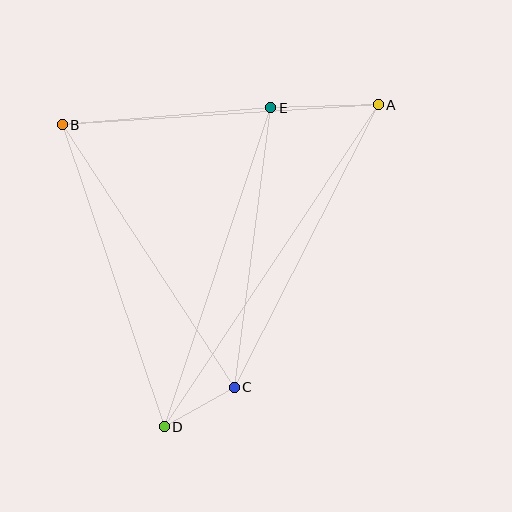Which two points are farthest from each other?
Points A and D are farthest from each other.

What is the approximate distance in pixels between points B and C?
The distance between B and C is approximately 314 pixels.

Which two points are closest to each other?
Points C and D are closest to each other.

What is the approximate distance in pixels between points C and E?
The distance between C and E is approximately 282 pixels.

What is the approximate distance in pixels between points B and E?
The distance between B and E is approximately 209 pixels.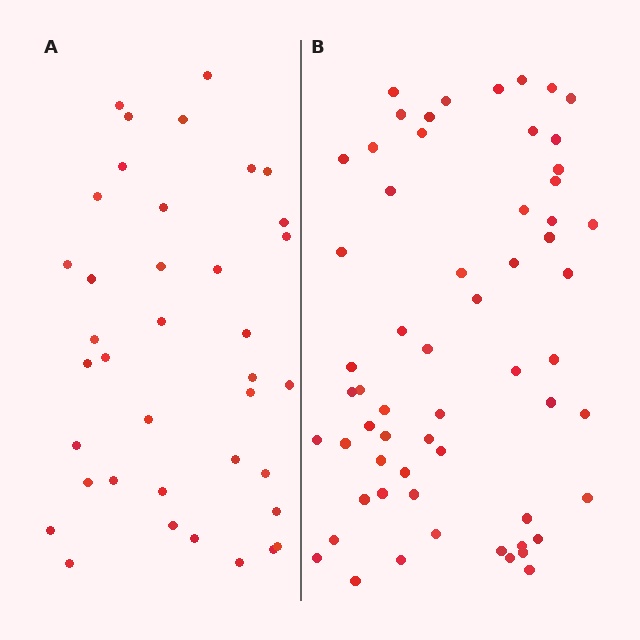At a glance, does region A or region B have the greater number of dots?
Region B (the right region) has more dots.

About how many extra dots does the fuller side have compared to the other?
Region B has approximately 20 more dots than region A.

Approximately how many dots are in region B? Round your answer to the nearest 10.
About 60 dots.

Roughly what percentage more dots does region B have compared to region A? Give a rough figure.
About 60% more.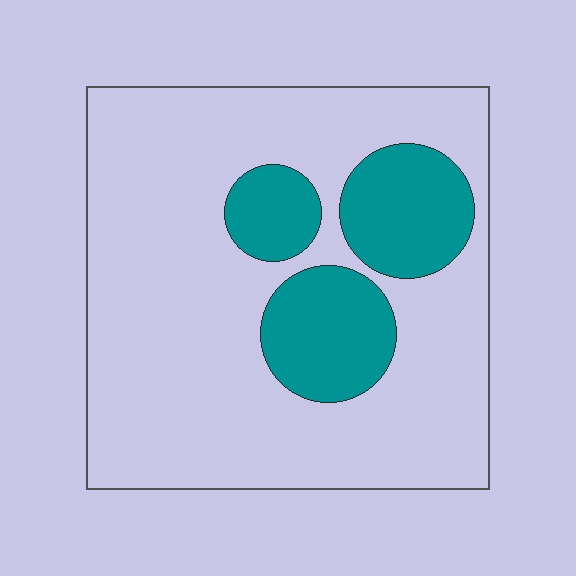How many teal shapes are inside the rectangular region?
3.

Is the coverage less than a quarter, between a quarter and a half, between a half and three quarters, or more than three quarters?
Less than a quarter.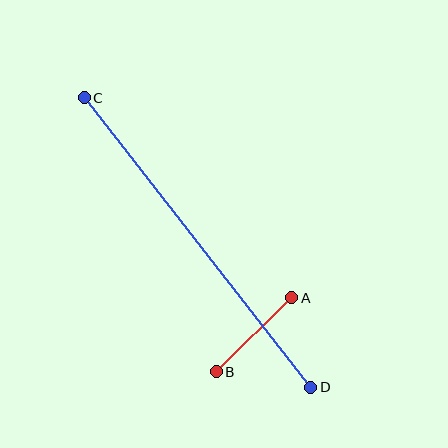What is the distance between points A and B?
The distance is approximately 106 pixels.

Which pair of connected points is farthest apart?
Points C and D are farthest apart.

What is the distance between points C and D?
The distance is approximately 367 pixels.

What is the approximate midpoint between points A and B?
The midpoint is at approximately (254, 335) pixels.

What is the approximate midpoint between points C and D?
The midpoint is at approximately (197, 243) pixels.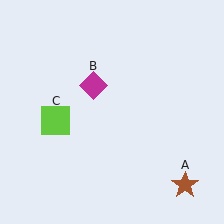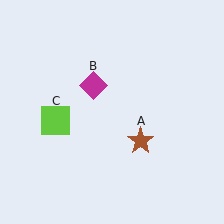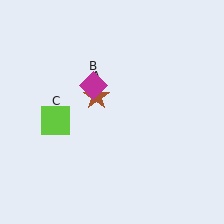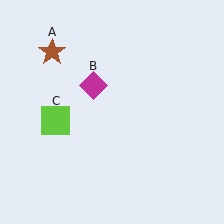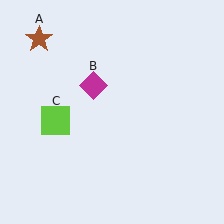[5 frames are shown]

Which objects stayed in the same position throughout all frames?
Magenta diamond (object B) and lime square (object C) remained stationary.